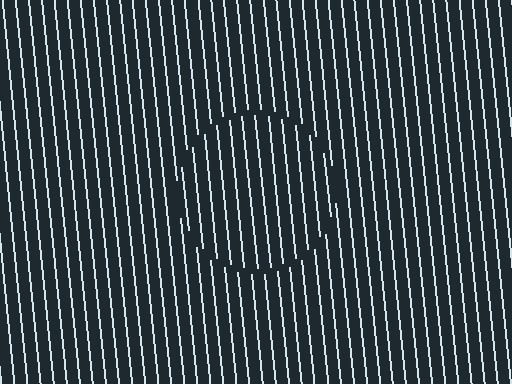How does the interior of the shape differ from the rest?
The interior of the shape contains the same grating, shifted by half a period — the contour is defined by the phase discontinuity where line-ends from the inner and outer gratings abut.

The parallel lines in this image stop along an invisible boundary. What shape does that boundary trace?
An illusory circle. The interior of the shape contains the same grating, shifted by half a period — the contour is defined by the phase discontinuity where line-ends from the inner and outer gratings abut.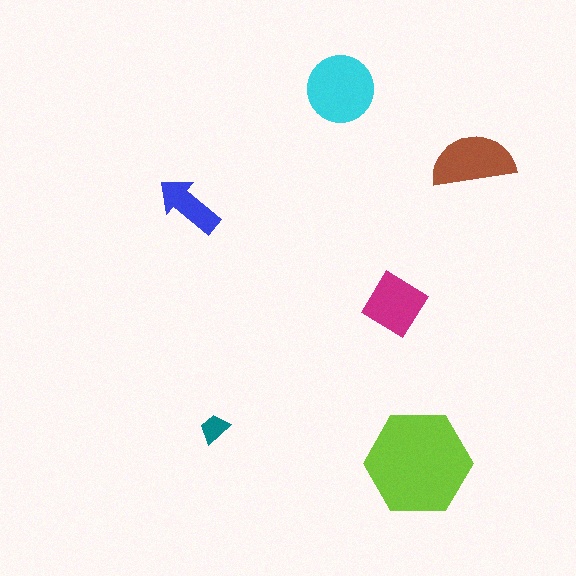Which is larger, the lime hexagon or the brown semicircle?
The lime hexagon.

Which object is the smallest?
The teal trapezoid.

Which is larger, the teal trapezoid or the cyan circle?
The cyan circle.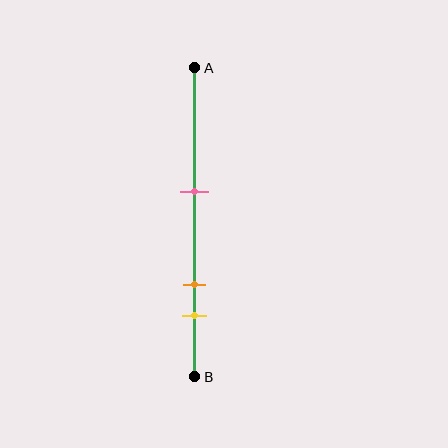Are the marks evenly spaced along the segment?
No, the marks are not evenly spaced.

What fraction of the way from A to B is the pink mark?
The pink mark is approximately 40% (0.4) of the way from A to B.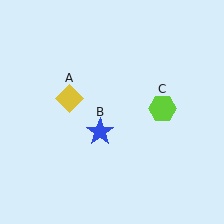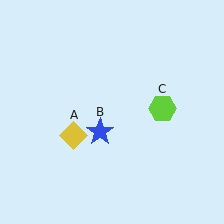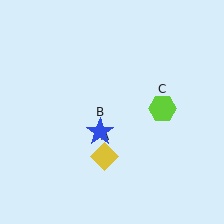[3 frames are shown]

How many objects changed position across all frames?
1 object changed position: yellow diamond (object A).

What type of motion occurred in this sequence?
The yellow diamond (object A) rotated counterclockwise around the center of the scene.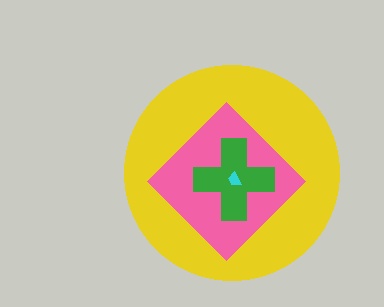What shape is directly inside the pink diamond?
The green cross.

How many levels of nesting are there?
4.